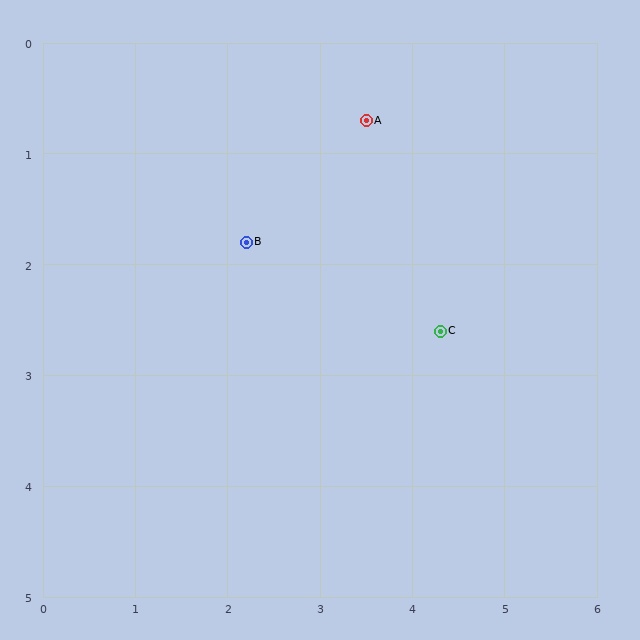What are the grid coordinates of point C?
Point C is at approximately (4.3, 2.6).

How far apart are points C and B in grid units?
Points C and B are about 2.2 grid units apart.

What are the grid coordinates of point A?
Point A is at approximately (3.5, 0.7).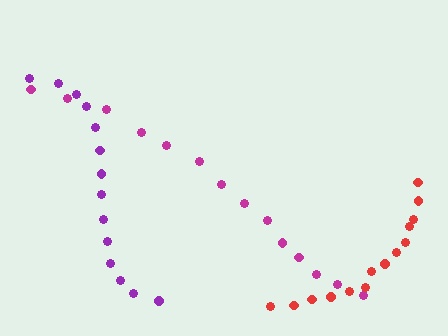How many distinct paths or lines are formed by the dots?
There are 3 distinct paths.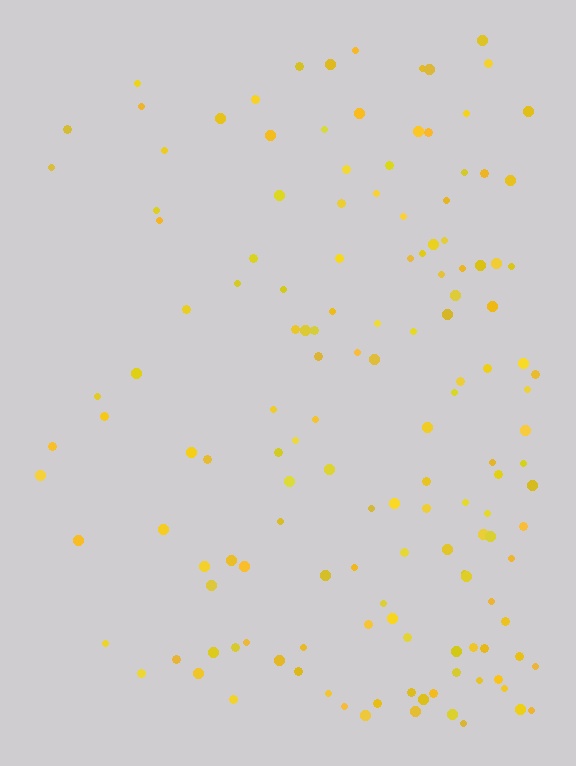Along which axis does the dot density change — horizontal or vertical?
Horizontal.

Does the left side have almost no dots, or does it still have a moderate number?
Still a moderate number, just noticeably fewer than the right.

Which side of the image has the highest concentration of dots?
The right.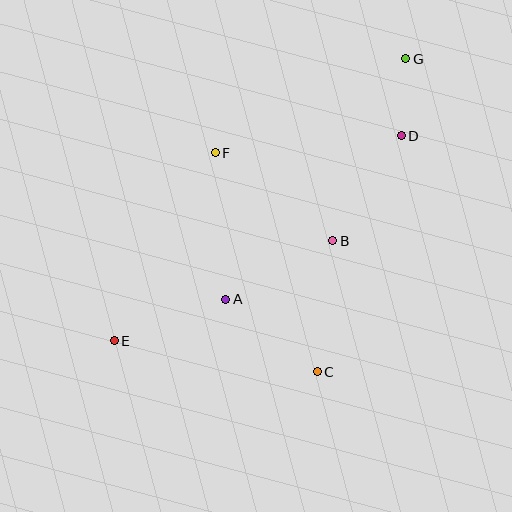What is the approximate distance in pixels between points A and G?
The distance between A and G is approximately 301 pixels.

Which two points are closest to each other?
Points D and G are closest to each other.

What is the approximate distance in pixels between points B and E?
The distance between B and E is approximately 240 pixels.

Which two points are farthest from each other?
Points E and G are farthest from each other.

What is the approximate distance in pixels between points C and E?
The distance between C and E is approximately 206 pixels.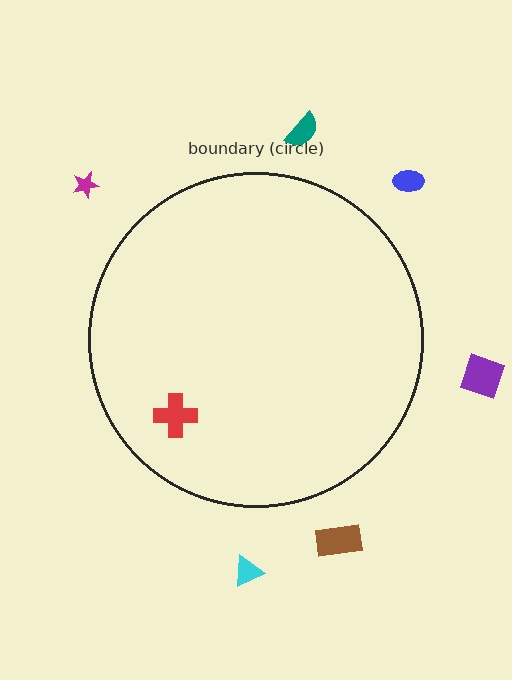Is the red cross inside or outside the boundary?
Inside.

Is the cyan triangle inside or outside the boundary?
Outside.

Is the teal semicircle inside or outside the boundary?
Outside.